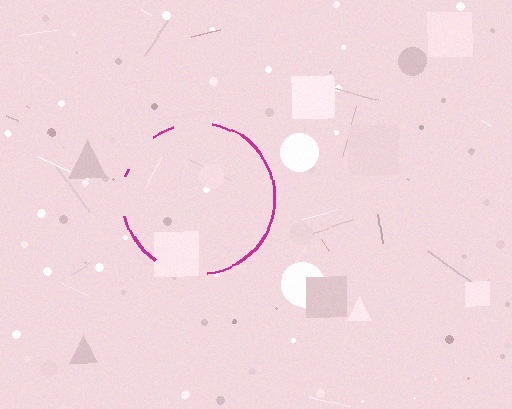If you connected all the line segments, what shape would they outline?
They would outline a circle.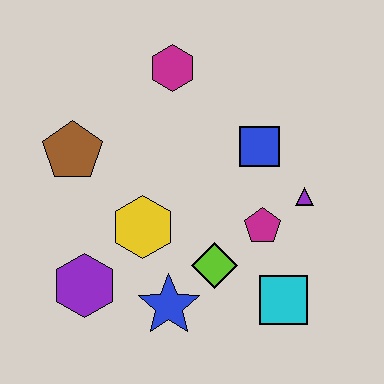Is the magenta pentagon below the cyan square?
No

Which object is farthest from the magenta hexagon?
The cyan square is farthest from the magenta hexagon.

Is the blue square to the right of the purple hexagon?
Yes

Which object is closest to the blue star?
The lime diamond is closest to the blue star.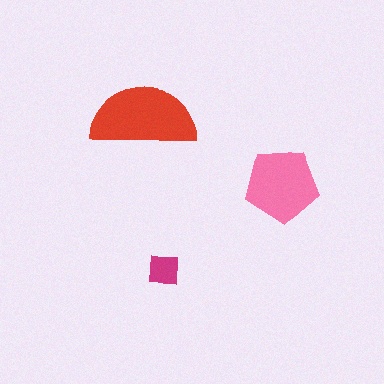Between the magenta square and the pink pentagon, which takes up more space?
The pink pentagon.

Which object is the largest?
The red semicircle.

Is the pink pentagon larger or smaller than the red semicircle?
Smaller.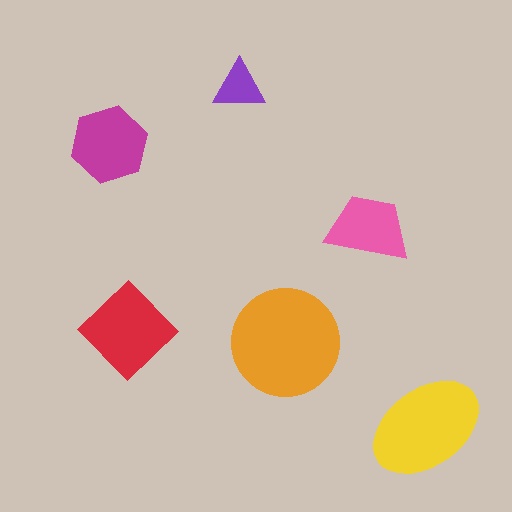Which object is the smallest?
The purple triangle.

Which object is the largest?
The orange circle.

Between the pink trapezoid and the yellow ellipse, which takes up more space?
The yellow ellipse.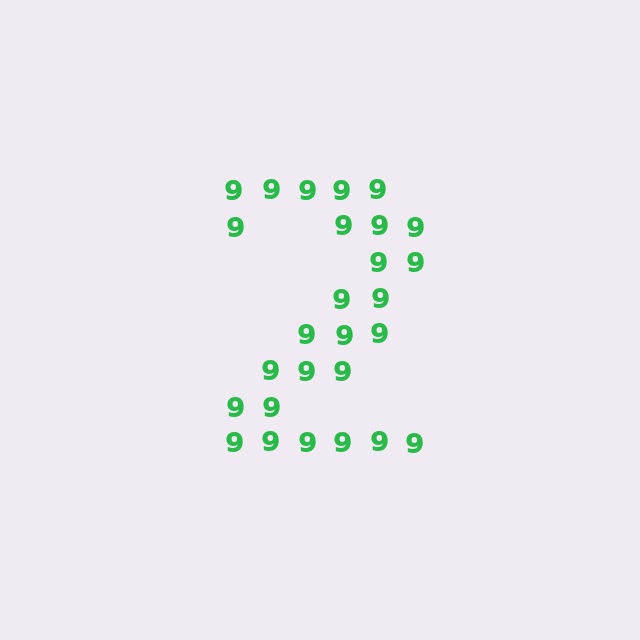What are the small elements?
The small elements are digit 9's.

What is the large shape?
The large shape is the digit 2.